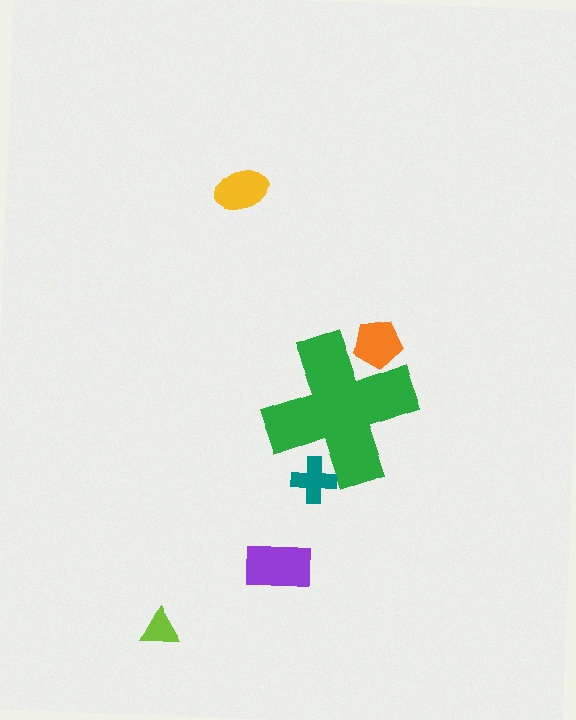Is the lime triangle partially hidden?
No, the lime triangle is fully visible.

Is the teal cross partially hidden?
Yes, the teal cross is partially hidden behind the green cross.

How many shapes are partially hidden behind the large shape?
2 shapes are partially hidden.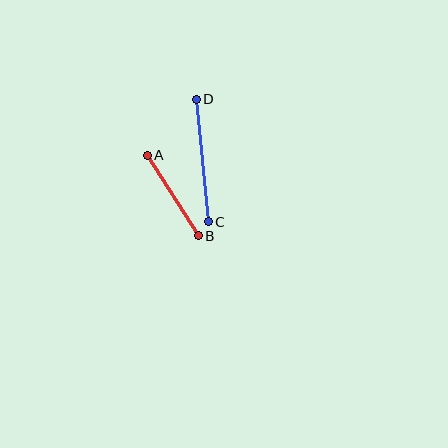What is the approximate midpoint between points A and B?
The midpoint is at approximately (173, 196) pixels.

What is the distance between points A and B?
The distance is approximately 95 pixels.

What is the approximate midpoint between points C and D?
The midpoint is at approximately (202, 161) pixels.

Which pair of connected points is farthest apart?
Points C and D are farthest apart.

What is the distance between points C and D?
The distance is approximately 123 pixels.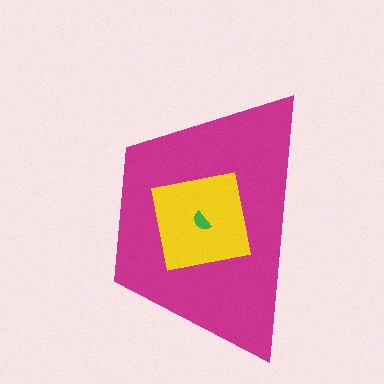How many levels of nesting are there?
3.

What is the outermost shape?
The magenta trapezoid.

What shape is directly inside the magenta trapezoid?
The yellow square.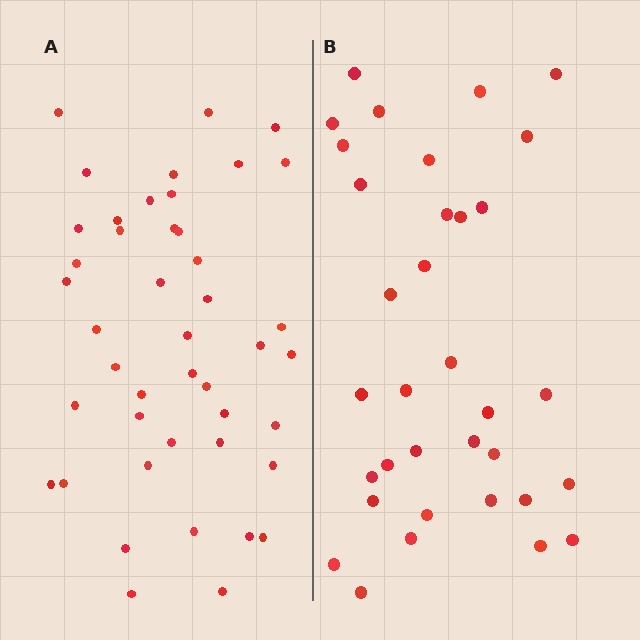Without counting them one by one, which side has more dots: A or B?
Region A (the left region) has more dots.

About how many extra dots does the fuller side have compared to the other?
Region A has roughly 10 or so more dots than region B.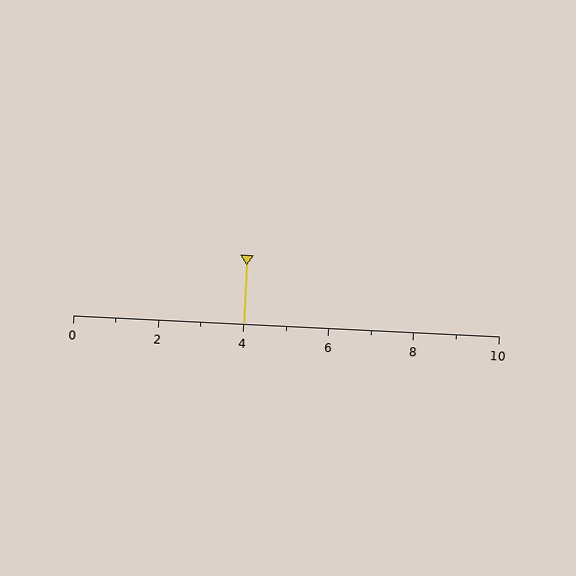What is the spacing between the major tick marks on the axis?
The major ticks are spaced 2 apart.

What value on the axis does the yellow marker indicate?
The marker indicates approximately 4.